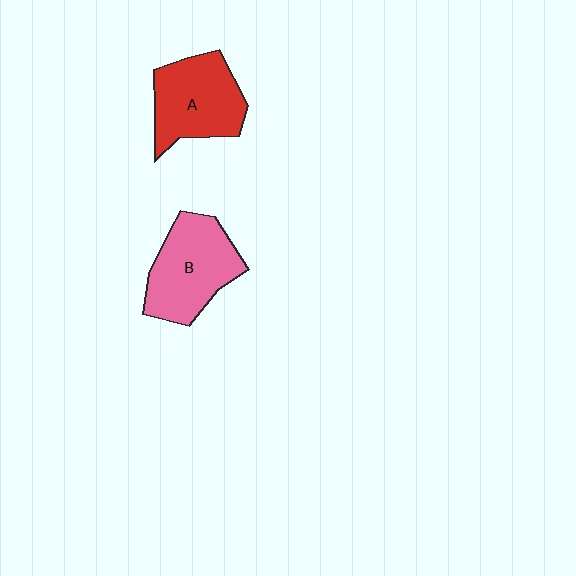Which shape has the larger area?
Shape B (pink).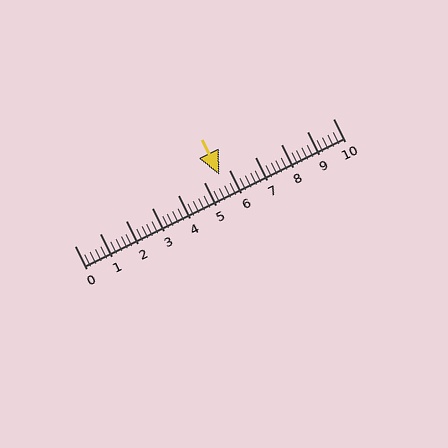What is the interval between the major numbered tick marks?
The major tick marks are spaced 1 units apart.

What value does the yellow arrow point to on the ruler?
The yellow arrow points to approximately 5.6.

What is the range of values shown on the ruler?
The ruler shows values from 0 to 10.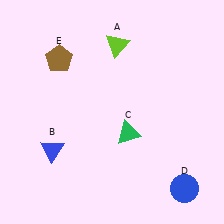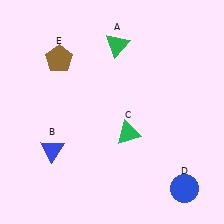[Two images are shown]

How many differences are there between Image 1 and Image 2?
There is 1 difference between the two images.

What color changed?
The triangle (A) changed from lime in Image 1 to green in Image 2.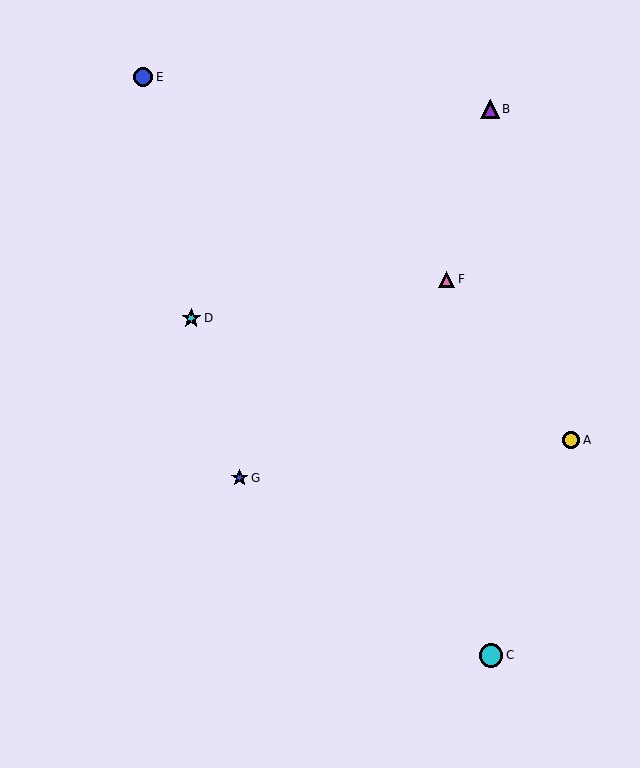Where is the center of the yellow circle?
The center of the yellow circle is at (571, 440).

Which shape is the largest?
The cyan circle (labeled C) is the largest.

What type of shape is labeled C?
Shape C is a cyan circle.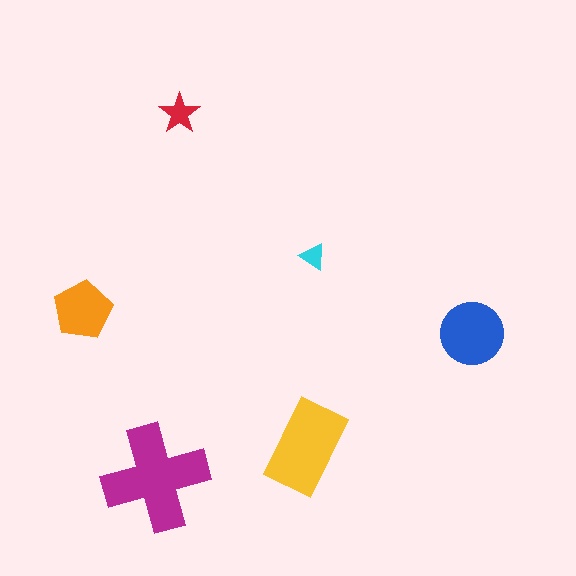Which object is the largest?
The magenta cross.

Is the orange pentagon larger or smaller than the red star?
Larger.